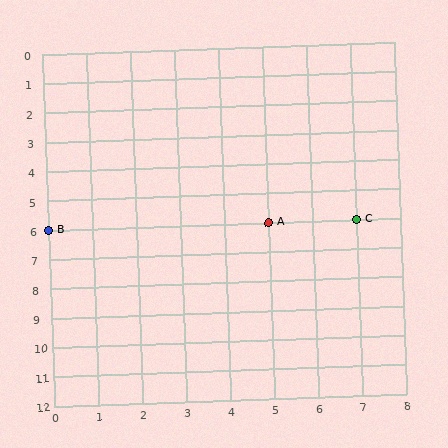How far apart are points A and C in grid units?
Points A and C are 2 columns apart.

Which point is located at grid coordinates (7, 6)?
Point C is at (7, 6).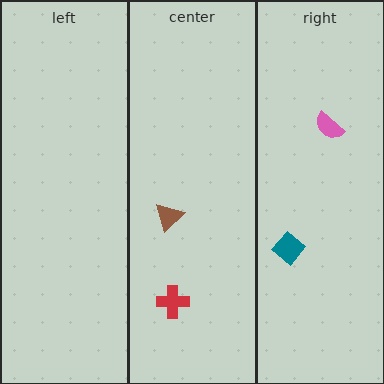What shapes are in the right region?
The pink semicircle, the teal diamond.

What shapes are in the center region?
The brown triangle, the red cross.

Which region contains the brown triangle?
The center region.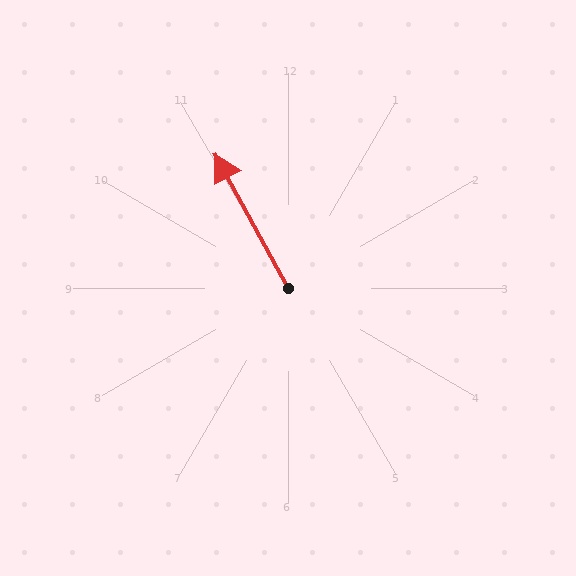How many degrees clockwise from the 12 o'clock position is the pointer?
Approximately 331 degrees.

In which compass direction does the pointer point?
Northwest.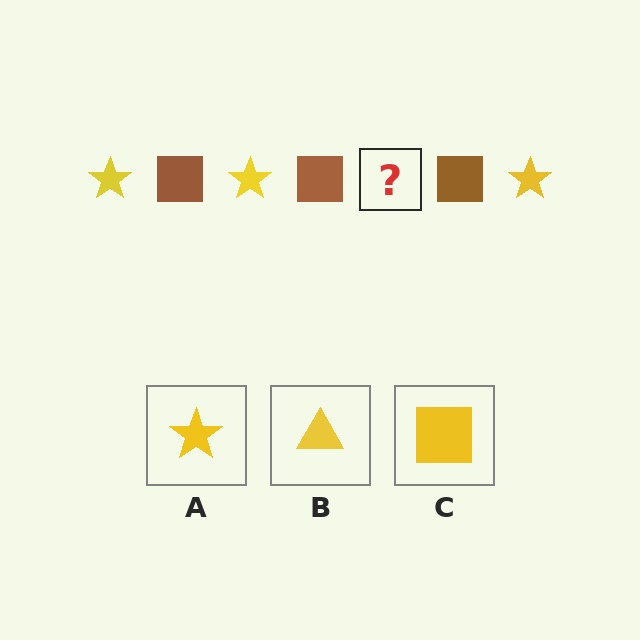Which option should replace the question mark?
Option A.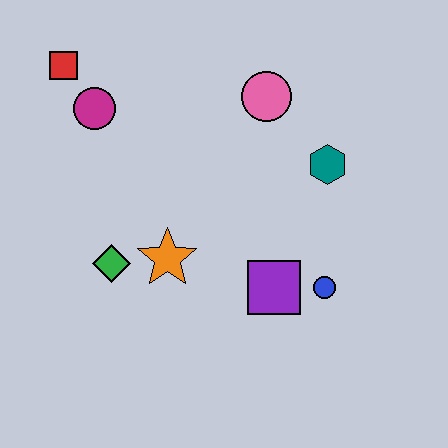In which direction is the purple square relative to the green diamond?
The purple square is to the right of the green diamond.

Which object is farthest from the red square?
The blue circle is farthest from the red square.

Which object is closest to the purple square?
The blue circle is closest to the purple square.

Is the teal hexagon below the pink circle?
Yes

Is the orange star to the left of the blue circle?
Yes